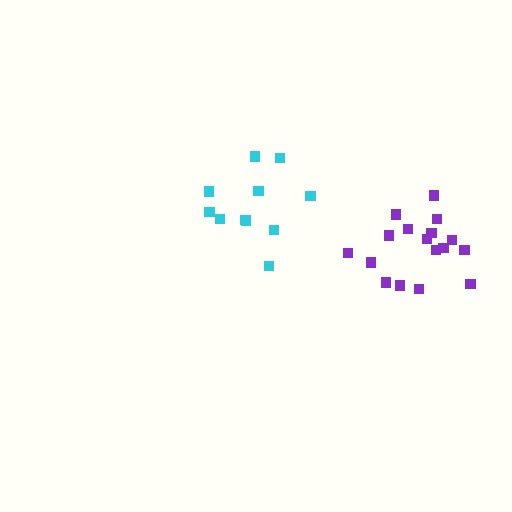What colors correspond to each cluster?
The clusters are colored: purple, cyan.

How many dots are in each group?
Group 1: 17 dots, Group 2: 11 dots (28 total).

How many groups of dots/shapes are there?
There are 2 groups.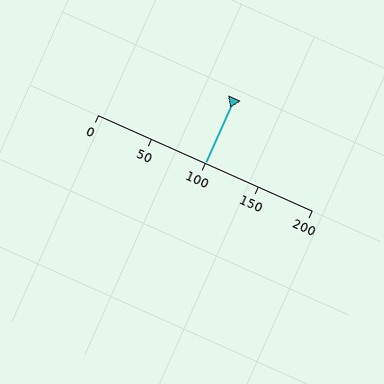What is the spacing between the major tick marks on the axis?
The major ticks are spaced 50 apart.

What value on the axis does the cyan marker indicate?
The marker indicates approximately 100.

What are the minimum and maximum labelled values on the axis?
The axis runs from 0 to 200.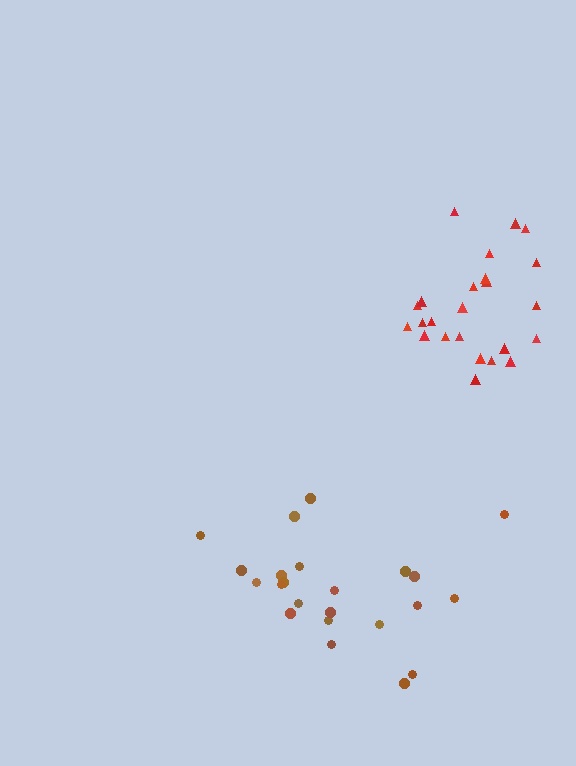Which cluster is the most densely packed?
Red.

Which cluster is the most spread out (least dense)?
Brown.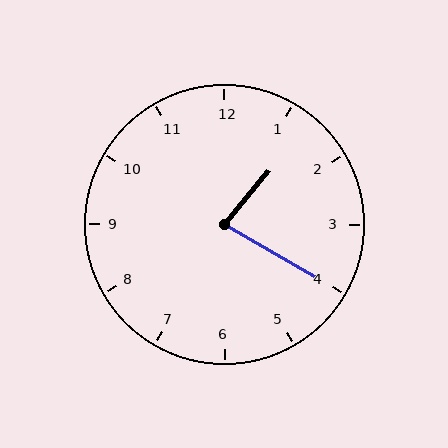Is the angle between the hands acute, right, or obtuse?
It is acute.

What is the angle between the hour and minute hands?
Approximately 80 degrees.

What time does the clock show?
1:20.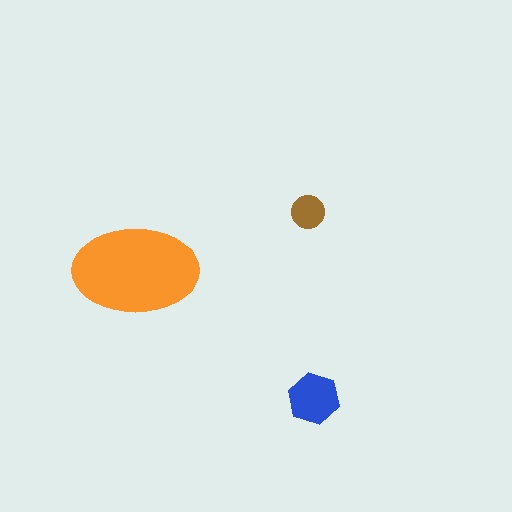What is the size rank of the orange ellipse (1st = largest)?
1st.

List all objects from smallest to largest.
The brown circle, the blue hexagon, the orange ellipse.